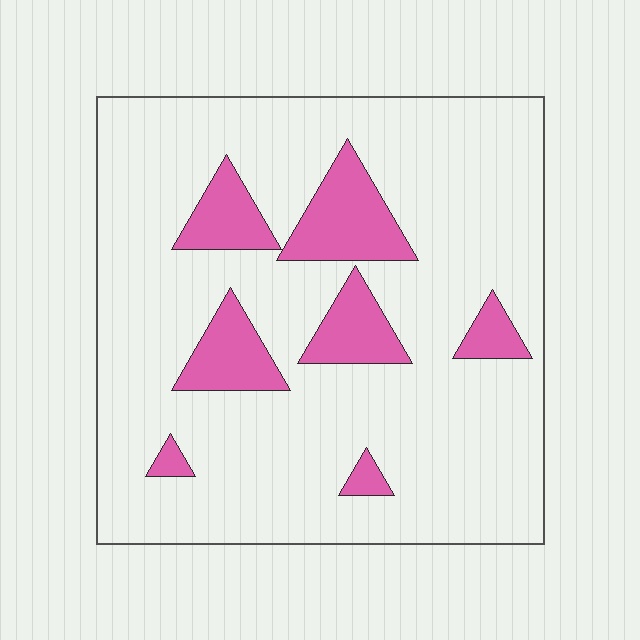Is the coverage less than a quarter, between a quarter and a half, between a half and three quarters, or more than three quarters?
Less than a quarter.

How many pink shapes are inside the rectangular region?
7.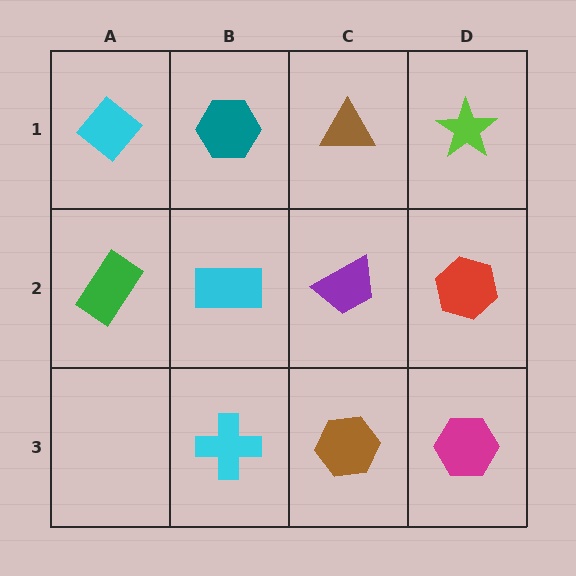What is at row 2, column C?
A purple trapezoid.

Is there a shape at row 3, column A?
No, that cell is empty.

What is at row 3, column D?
A magenta hexagon.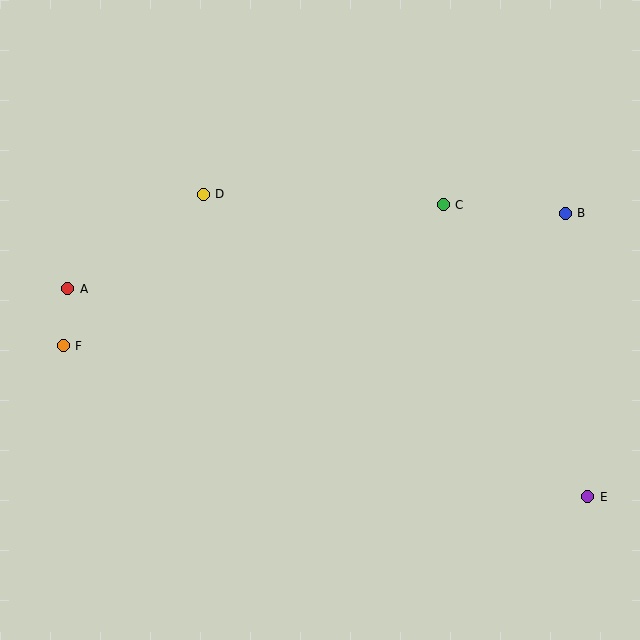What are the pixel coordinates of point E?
Point E is at (588, 497).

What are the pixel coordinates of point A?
Point A is at (68, 289).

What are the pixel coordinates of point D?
Point D is at (203, 194).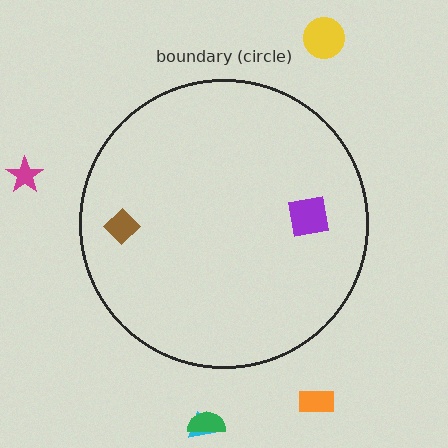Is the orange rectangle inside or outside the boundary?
Outside.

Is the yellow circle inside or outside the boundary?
Outside.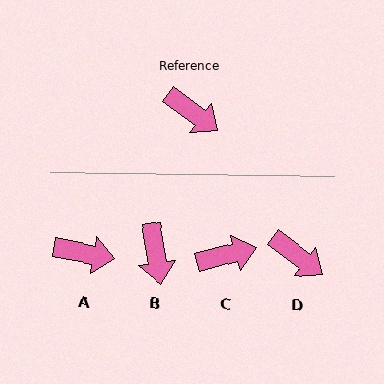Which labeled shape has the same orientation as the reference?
D.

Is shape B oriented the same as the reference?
No, it is off by about 44 degrees.